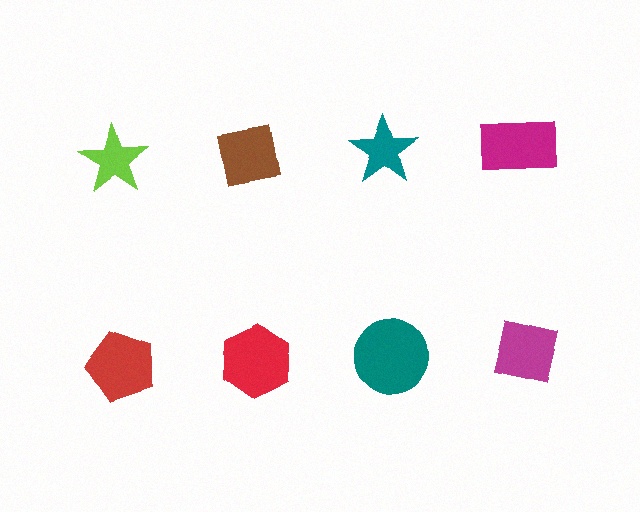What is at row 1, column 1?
A lime star.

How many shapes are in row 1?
4 shapes.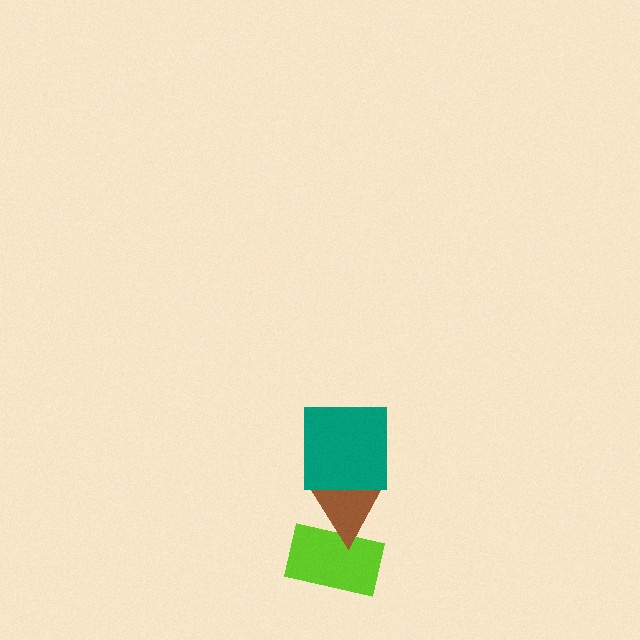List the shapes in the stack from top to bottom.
From top to bottom: the teal square, the brown triangle, the lime rectangle.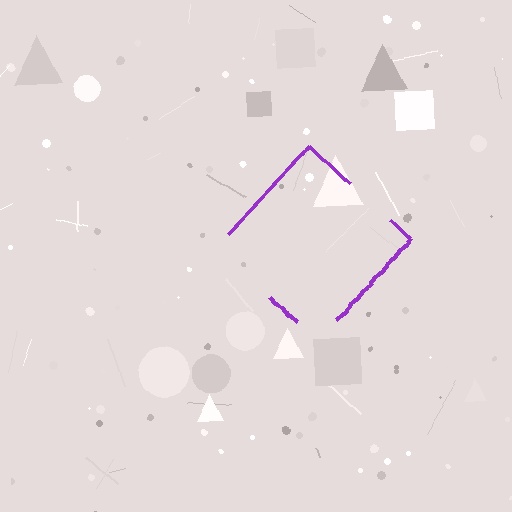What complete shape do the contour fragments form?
The contour fragments form a diamond.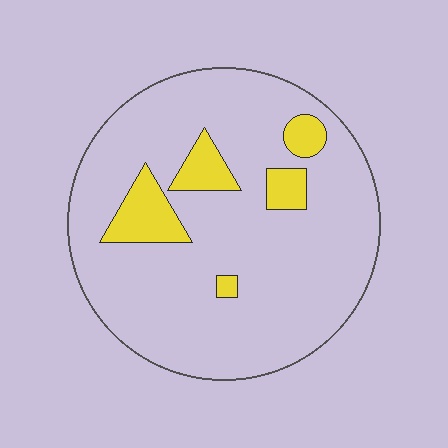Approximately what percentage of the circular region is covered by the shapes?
Approximately 15%.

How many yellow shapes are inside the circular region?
5.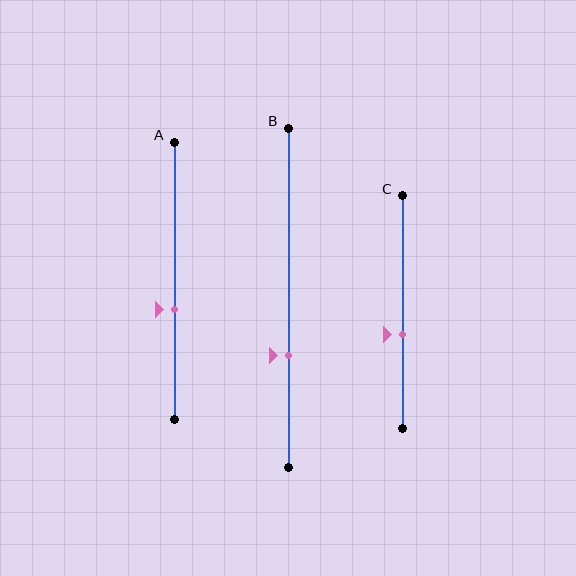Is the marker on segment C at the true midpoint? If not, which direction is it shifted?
No, the marker on segment C is shifted downward by about 9% of the segment length.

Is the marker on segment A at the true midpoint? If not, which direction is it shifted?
No, the marker on segment A is shifted downward by about 10% of the segment length.